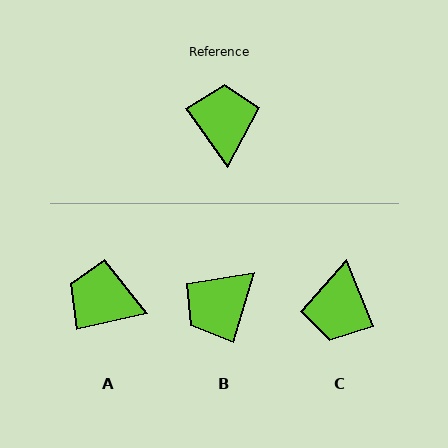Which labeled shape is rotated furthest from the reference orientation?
C, about 167 degrees away.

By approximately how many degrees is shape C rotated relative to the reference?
Approximately 167 degrees counter-clockwise.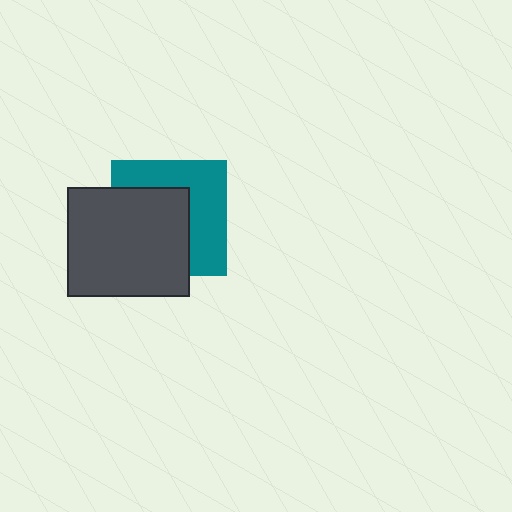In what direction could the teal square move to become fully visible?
The teal square could move toward the upper-right. That would shift it out from behind the dark gray rectangle entirely.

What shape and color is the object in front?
The object in front is a dark gray rectangle.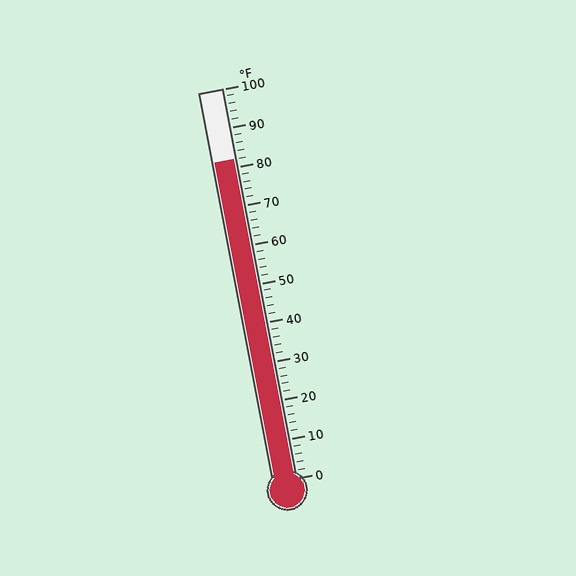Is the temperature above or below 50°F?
The temperature is above 50°F.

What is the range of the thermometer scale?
The thermometer scale ranges from 0°F to 100°F.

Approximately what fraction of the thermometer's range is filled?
The thermometer is filled to approximately 80% of its range.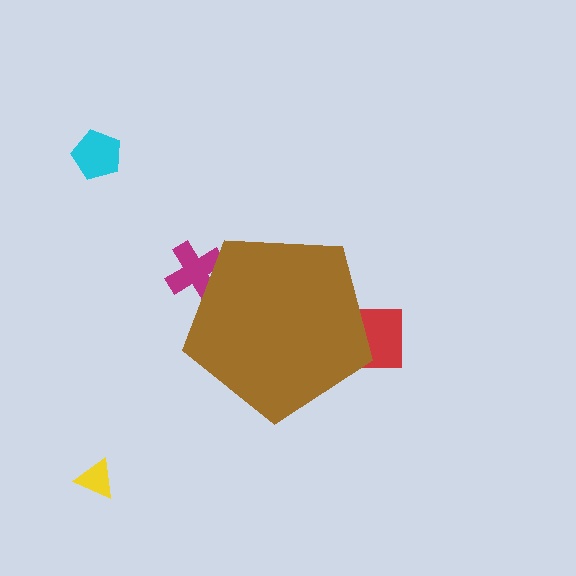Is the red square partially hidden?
Yes, the red square is partially hidden behind the brown pentagon.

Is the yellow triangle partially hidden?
No, the yellow triangle is fully visible.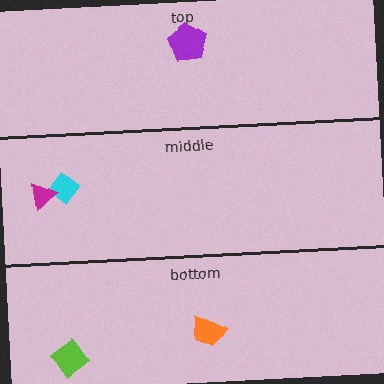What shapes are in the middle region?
The cyan diamond, the magenta triangle.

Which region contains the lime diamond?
The bottom region.